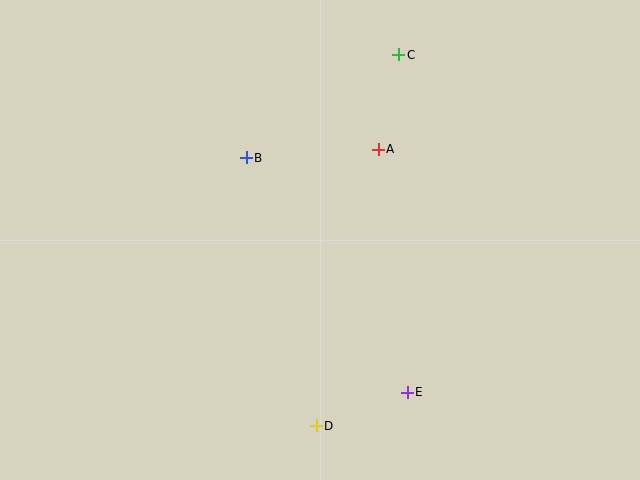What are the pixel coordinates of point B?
Point B is at (246, 158).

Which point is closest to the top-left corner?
Point B is closest to the top-left corner.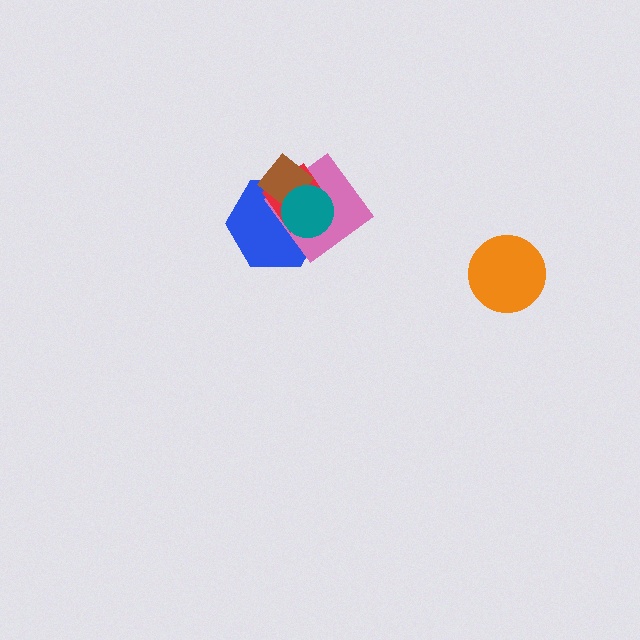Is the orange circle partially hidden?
No, no other shape covers it.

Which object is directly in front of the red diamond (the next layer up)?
The brown diamond is directly in front of the red diamond.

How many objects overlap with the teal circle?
4 objects overlap with the teal circle.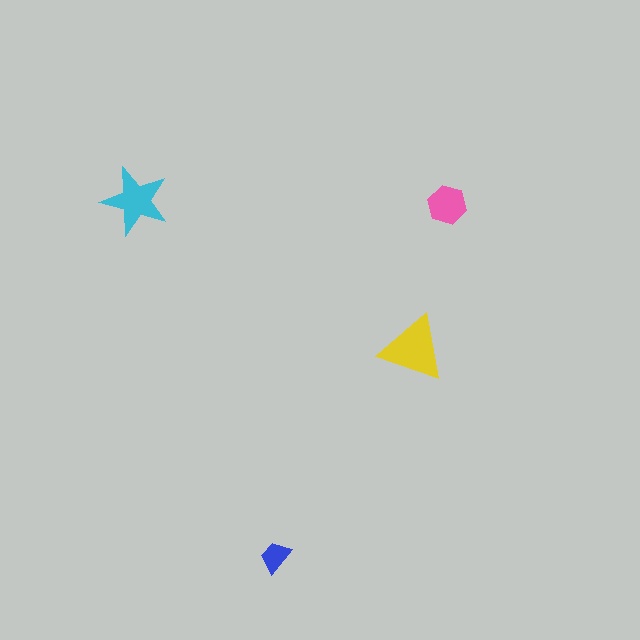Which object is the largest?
The yellow triangle.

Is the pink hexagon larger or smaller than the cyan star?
Smaller.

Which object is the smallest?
The blue trapezoid.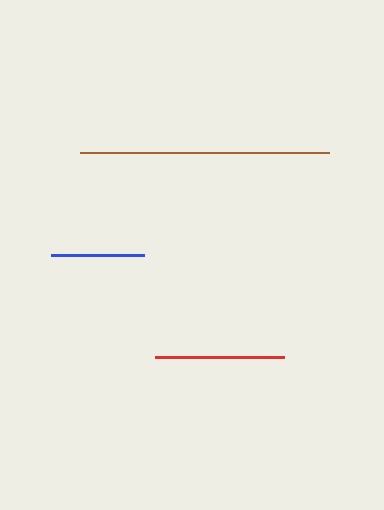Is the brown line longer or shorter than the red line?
The brown line is longer than the red line.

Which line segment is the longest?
The brown line is the longest at approximately 249 pixels.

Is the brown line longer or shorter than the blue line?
The brown line is longer than the blue line.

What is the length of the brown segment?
The brown segment is approximately 249 pixels long.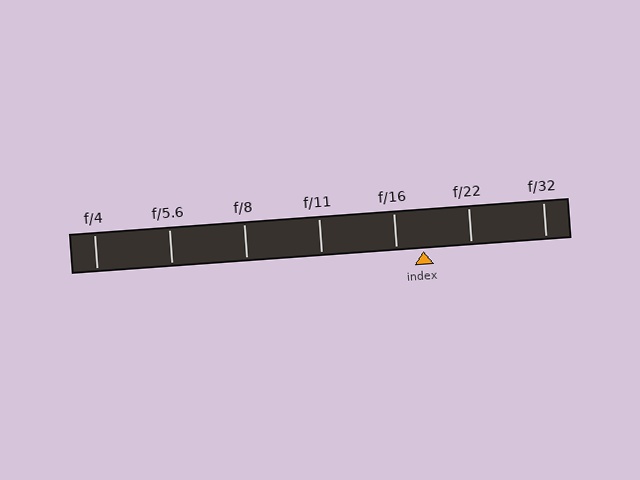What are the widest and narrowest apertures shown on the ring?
The widest aperture shown is f/4 and the narrowest is f/32.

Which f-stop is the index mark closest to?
The index mark is closest to f/16.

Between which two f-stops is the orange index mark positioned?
The index mark is between f/16 and f/22.